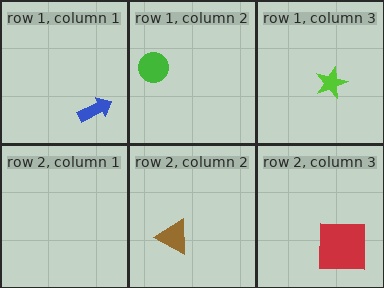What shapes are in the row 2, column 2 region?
The brown triangle.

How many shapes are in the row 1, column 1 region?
1.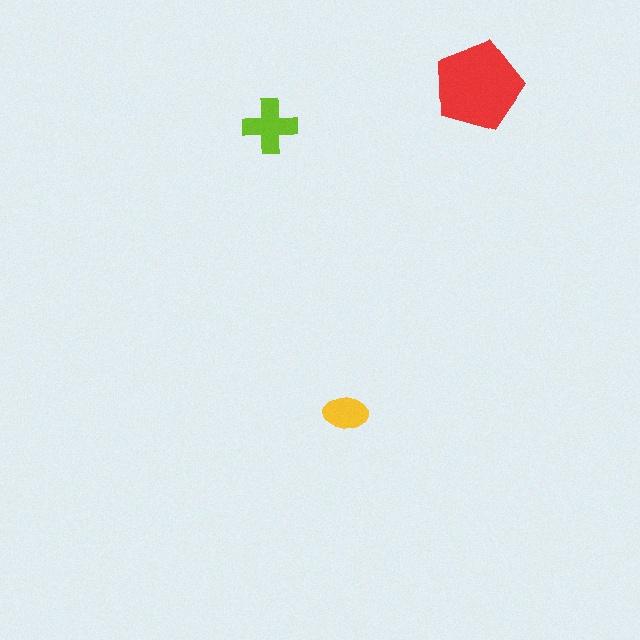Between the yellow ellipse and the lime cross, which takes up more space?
The lime cross.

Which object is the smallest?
The yellow ellipse.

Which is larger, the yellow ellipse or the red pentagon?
The red pentagon.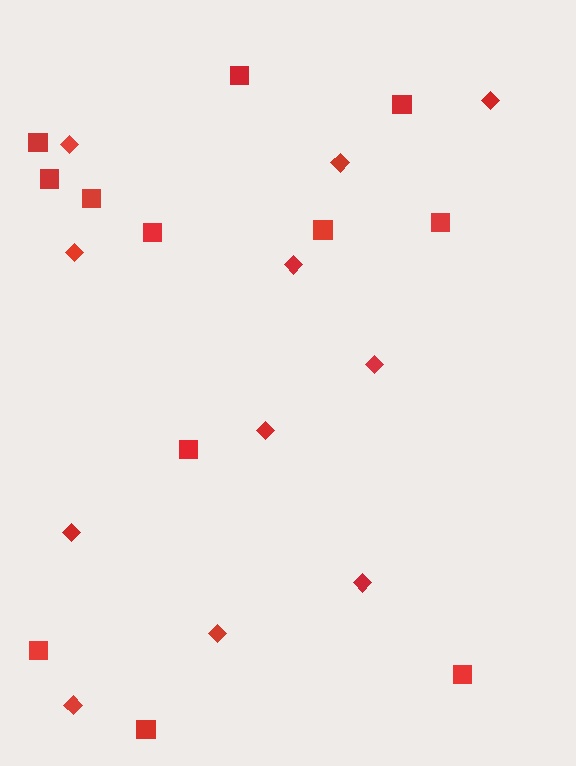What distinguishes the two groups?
There are 2 groups: one group of diamonds (11) and one group of squares (12).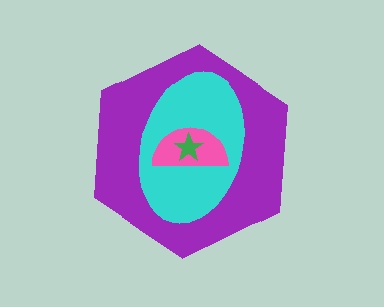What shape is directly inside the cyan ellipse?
The pink semicircle.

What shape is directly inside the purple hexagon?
The cyan ellipse.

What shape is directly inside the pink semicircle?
The green star.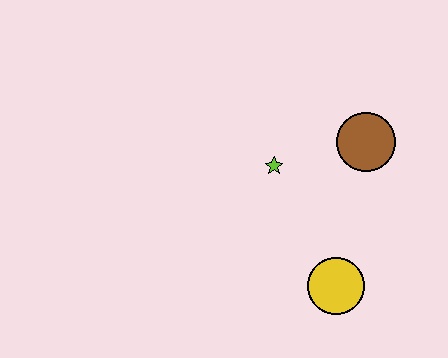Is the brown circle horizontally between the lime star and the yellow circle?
No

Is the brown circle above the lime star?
Yes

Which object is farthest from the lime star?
The yellow circle is farthest from the lime star.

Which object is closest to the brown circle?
The lime star is closest to the brown circle.